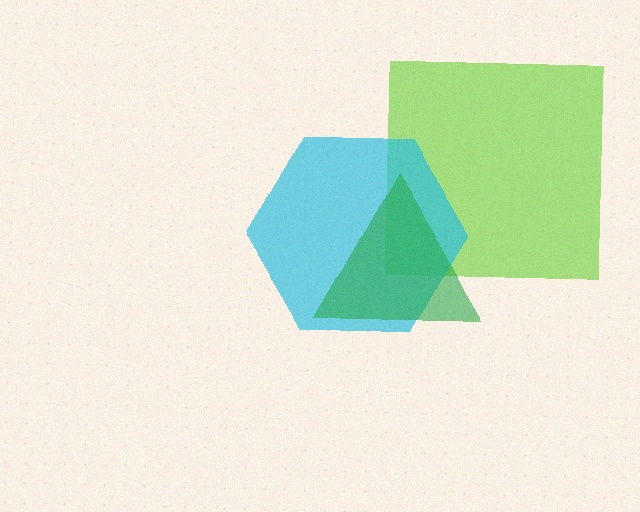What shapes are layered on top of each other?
The layered shapes are: a lime square, a cyan hexagon, a green triangle.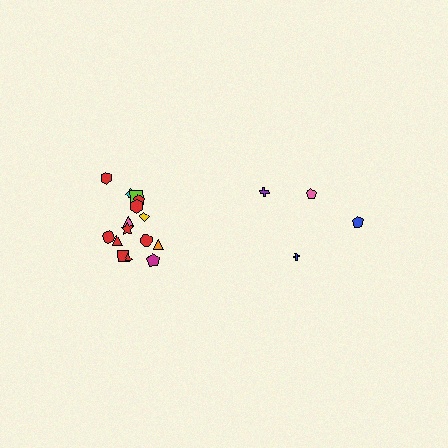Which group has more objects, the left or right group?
The left group.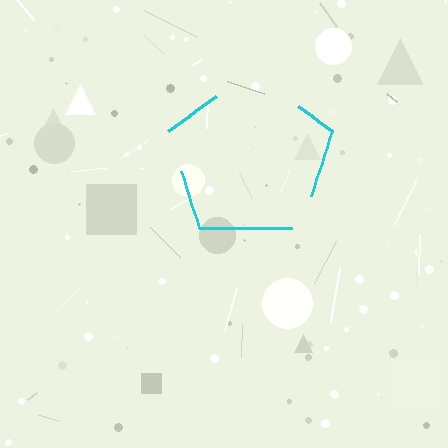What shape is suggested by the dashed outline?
The dashed outline suggests a pentagon.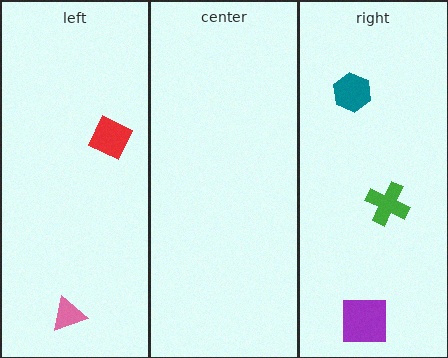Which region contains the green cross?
The right region.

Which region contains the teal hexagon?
The right region.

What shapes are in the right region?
The purple square, the green cross, the teal hexagon.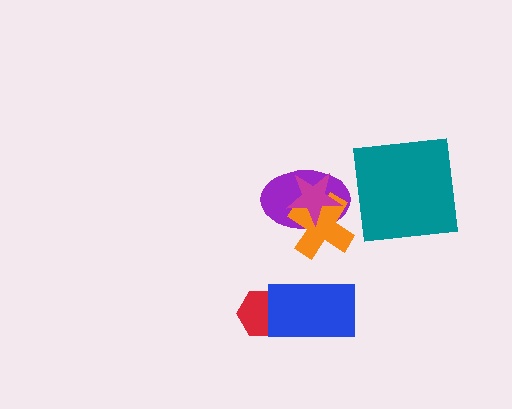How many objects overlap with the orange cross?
2 objects overlap with the orange cross.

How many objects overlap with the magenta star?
2 objects overlap with the magenta star.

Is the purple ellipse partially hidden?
Yes, it is partially covered by another shape.